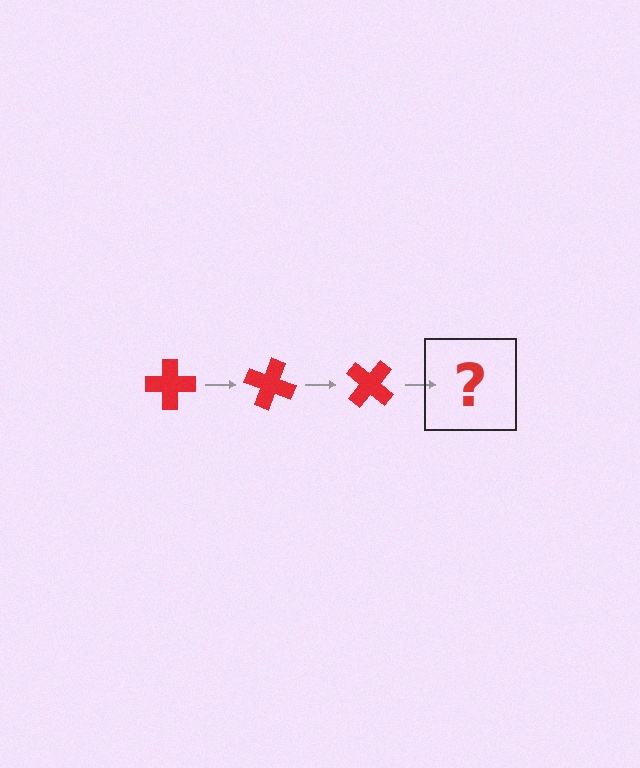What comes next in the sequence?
The next element should be a red cross rotated 60 degrees.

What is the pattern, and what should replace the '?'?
The pattern is that the cross rotates 20 degrees each step. The '?' should be a red cross rotated 60 degrees.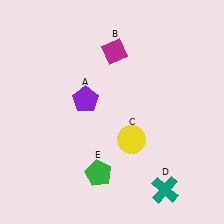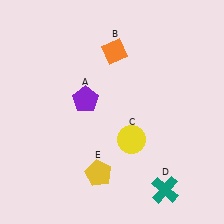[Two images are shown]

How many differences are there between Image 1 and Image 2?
There are 2 differences between the two images.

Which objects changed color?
B changed from magenta to orange. E changed from green to yellow.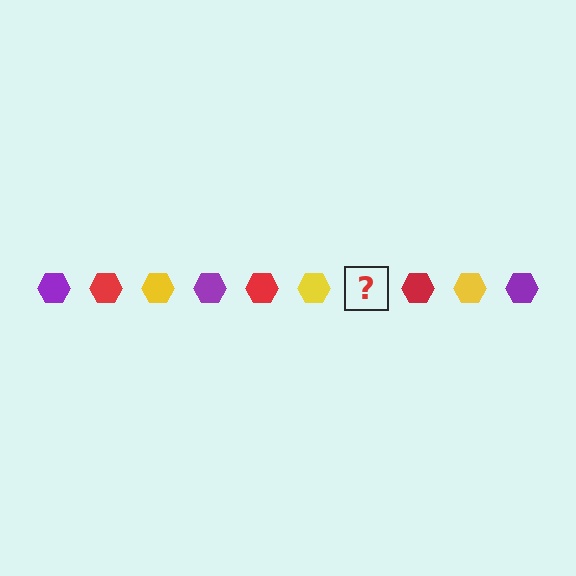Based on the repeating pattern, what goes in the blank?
The blank should be a purple hexagon.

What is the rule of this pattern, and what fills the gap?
The rule is that the pattern cycles through purple, red, yellow hexagons. The gap should be filled with a purple hexagon.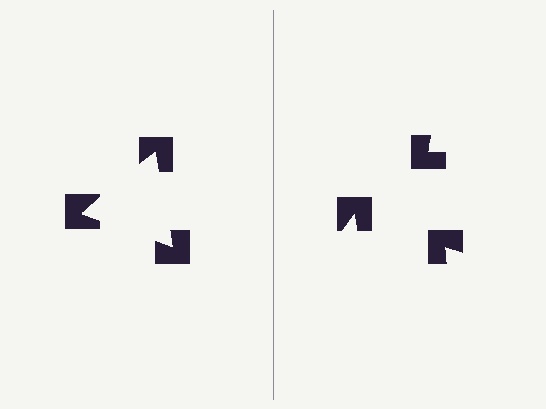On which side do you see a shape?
An illusory triangle appears on the left side. On the right side the wedge cuts are rotated, so no coherent shape forms.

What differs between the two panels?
The notched squares are positioned identically on both sides; only the wedge orientations differ. On the left they align to a triangle; on the right they are misaligned.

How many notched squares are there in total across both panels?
6 — 3 on each side.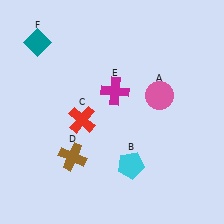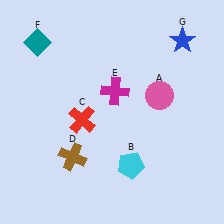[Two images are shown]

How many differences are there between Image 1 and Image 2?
There is 1 difference between the two images.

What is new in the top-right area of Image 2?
A blue star (G) was added in the top-right area of Image 2.